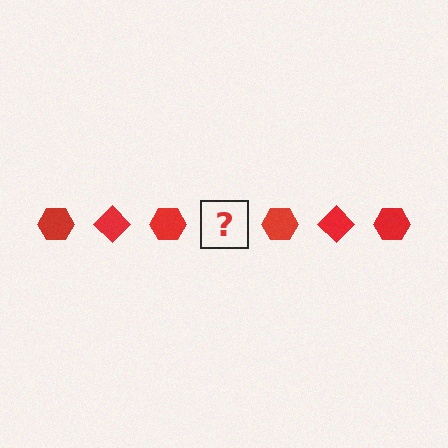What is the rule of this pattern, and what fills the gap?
The rule is that the pattern cycles through hexagon, diamond shapes in red. The gap should be filled with a red diamond.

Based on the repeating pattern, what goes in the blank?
The blank should be a red diamond.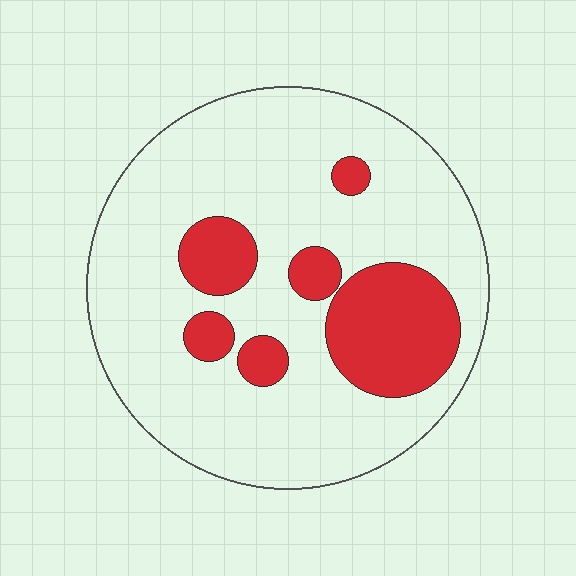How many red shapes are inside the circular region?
6.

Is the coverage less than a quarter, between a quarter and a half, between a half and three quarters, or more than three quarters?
Less than a quarter.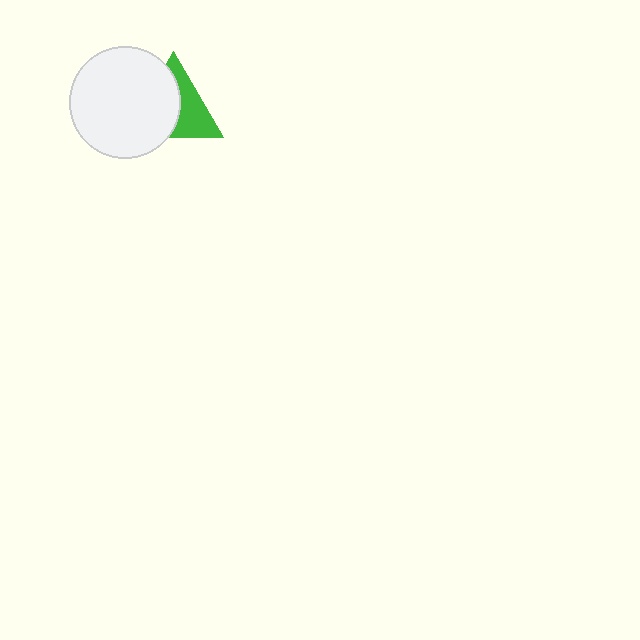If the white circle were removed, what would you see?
You would see the complete green triangle.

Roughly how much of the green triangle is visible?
About half of it is visible (roughly 46%).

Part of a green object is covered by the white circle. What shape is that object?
It is a triangle.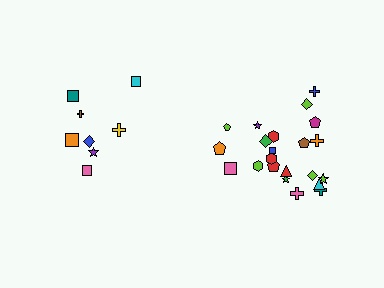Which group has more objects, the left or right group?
The right group.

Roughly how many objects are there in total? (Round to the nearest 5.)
Roughly 30 objects in total.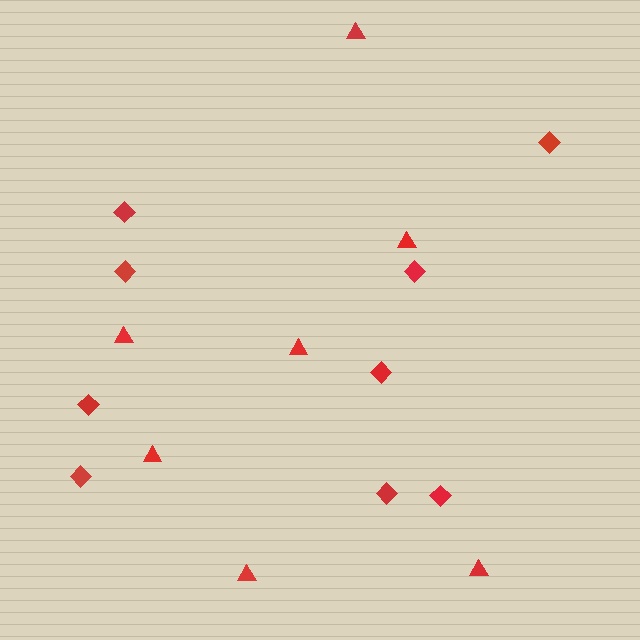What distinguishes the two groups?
There are 2 groups: one group of triangles (7) and one group of diamonds (9).